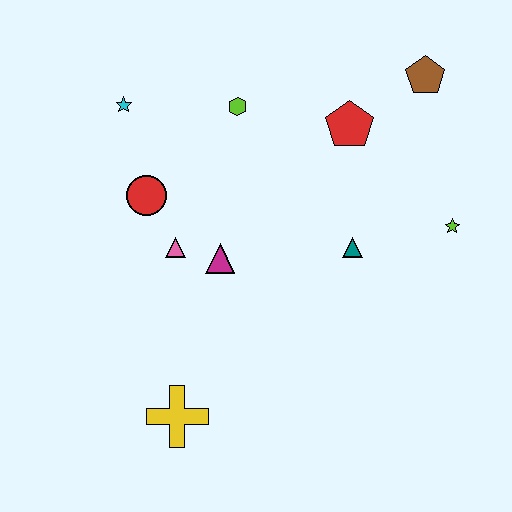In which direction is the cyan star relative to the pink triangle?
The cyan star is above the pink triangle.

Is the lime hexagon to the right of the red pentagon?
No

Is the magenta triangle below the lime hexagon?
Yes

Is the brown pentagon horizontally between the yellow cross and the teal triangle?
No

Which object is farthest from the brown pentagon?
The yellow cross is farthest from the brown pentagon.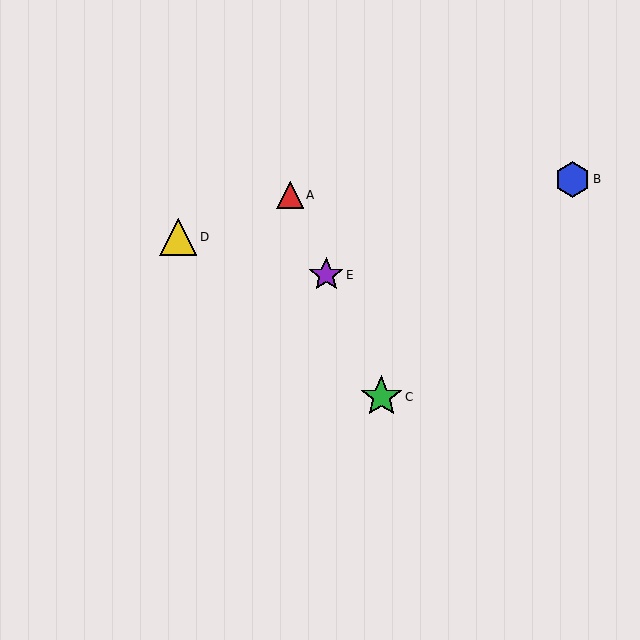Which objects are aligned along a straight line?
Objects A, C, E are aligned along a straight line.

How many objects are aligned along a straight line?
3 objects (A, C, E) are aligned along a straight line.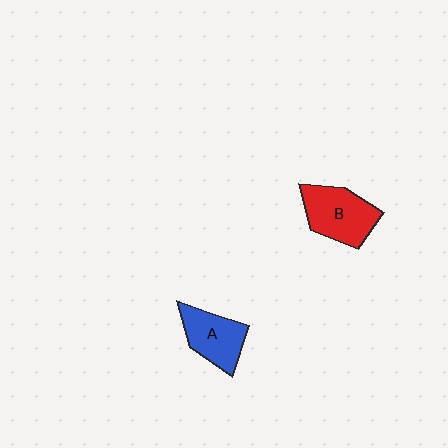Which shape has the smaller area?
Shape A (blue).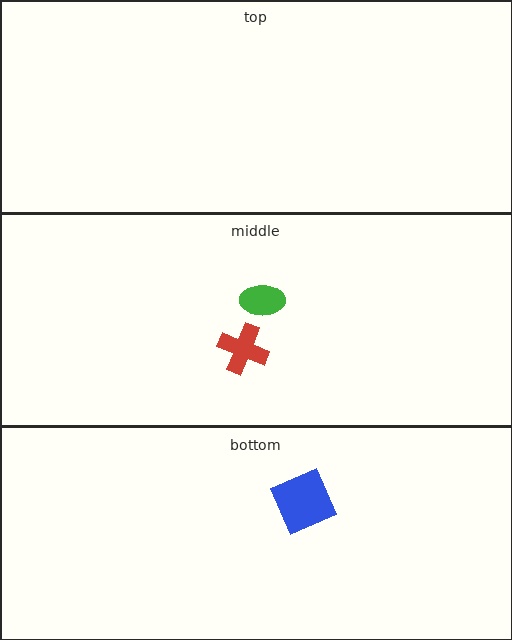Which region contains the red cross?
The middle region.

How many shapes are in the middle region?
2.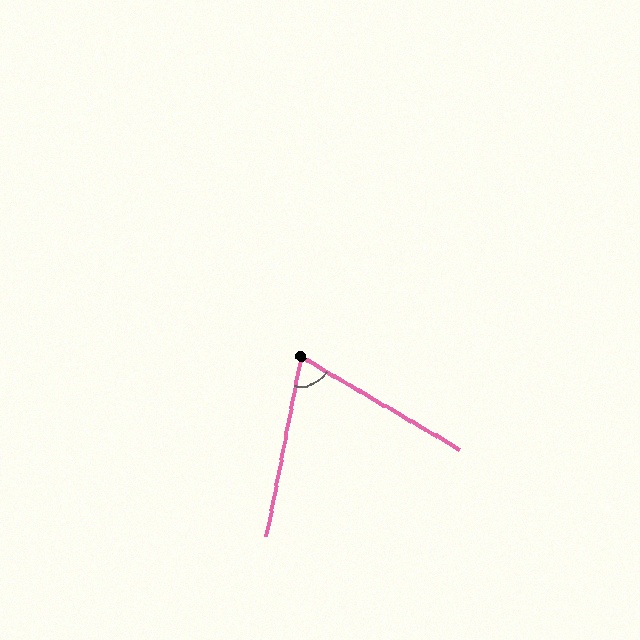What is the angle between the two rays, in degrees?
Approximately 71 degrees.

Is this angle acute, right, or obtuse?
It is acute.